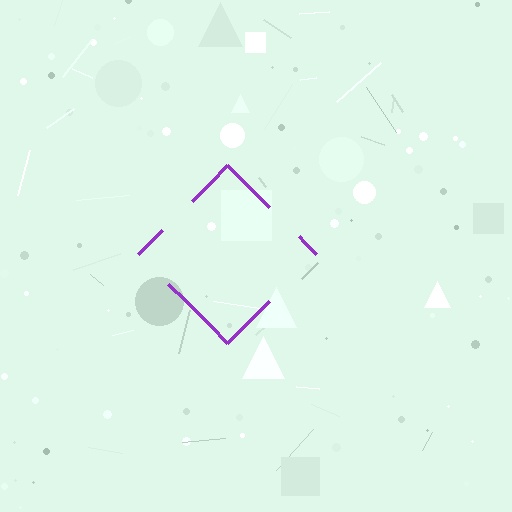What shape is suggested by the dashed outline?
The dashed outline suggests a diamond.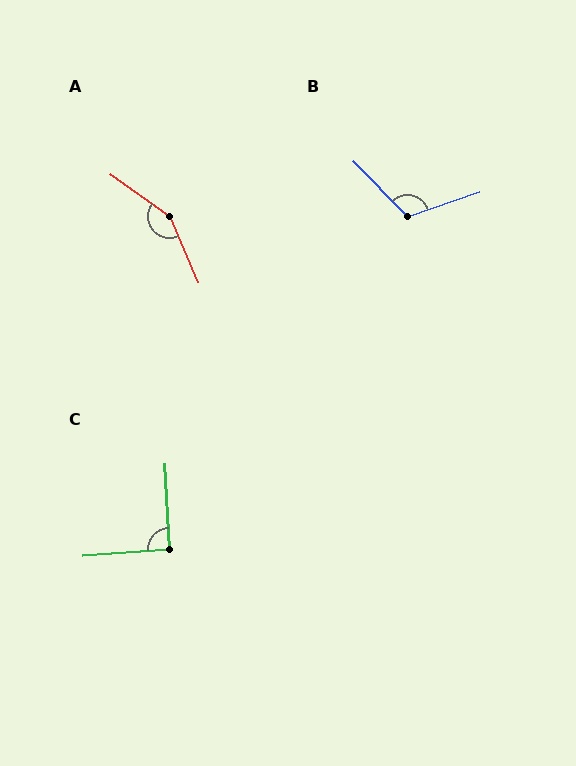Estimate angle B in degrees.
Approximately 115 degrees.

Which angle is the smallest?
C, at approximately 91 degrees.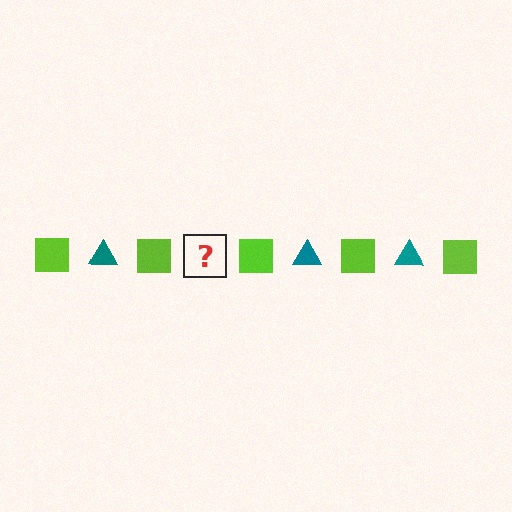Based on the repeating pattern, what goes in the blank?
The blank should be a teal triangle.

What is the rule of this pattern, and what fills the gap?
The rule is that the pattern alternates between lime square and teal triangle. The gap should be filled with a teal triangle.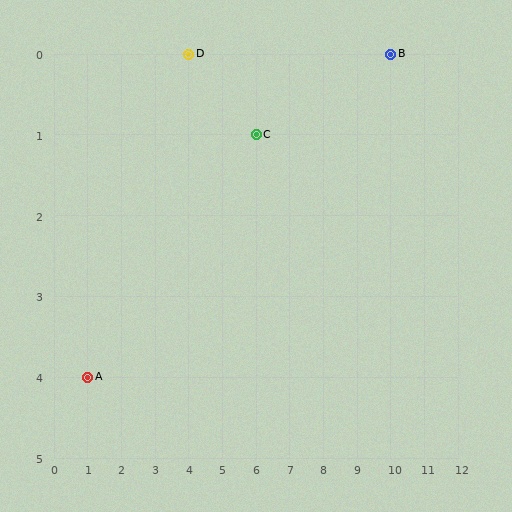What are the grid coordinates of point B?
Point B is at grid coordinates (10, 0).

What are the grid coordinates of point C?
Point C is at grid coordinates (6, 1).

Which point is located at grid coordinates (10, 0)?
Point B is at (10, 0).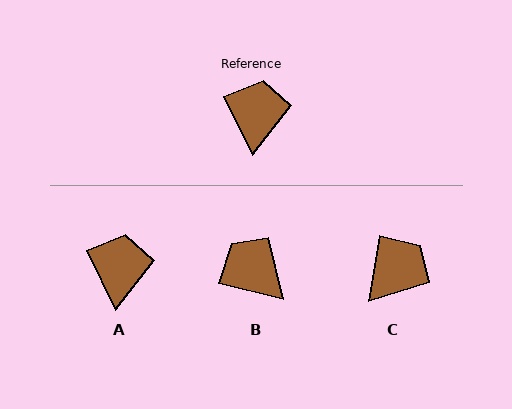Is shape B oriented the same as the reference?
No, it is off by about 51 degrees.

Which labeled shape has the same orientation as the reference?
A.